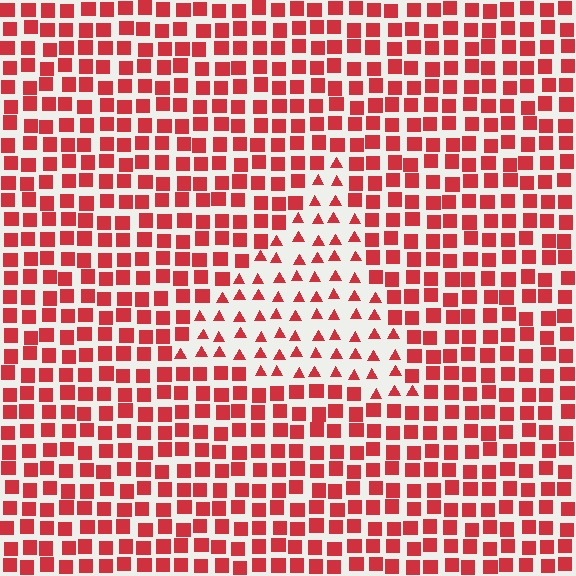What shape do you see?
I see a triangle.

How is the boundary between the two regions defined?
The boundary is defined by a change in element shape: triangles inside vs. squares outside. All elements share the same color and spacing.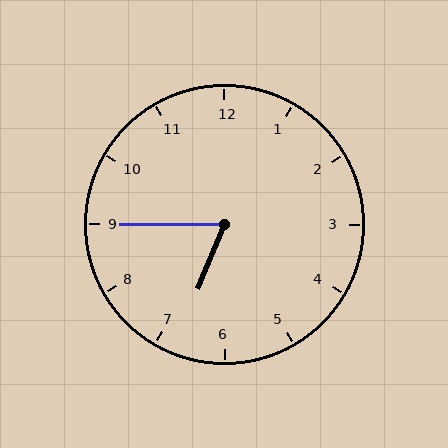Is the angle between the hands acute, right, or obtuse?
It is acute.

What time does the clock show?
6:45.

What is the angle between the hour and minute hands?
Approximately 68 degrees.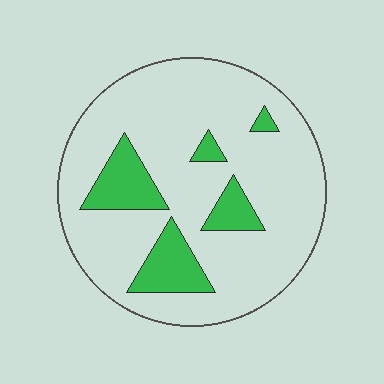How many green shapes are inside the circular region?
5.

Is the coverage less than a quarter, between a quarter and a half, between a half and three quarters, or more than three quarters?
Less than a quarter.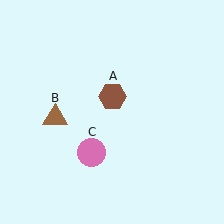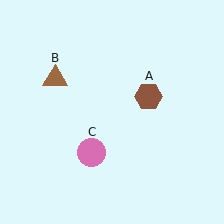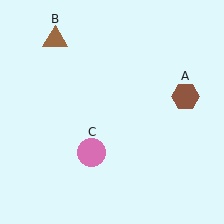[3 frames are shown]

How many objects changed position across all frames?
2 objects changed position: brown hexagon (object A), brown triangle (object B).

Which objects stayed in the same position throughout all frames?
Pink circle (object C) remained stationary.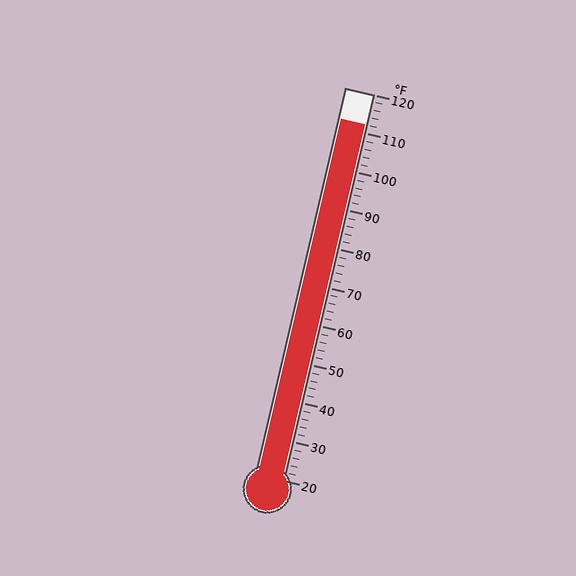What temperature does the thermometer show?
The thermometer shows approximately 112°F.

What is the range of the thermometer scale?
The thermometer scale ranges from 20°F to 120°F.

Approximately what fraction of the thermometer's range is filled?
The thermometer is filled to approximately 90% of its range.